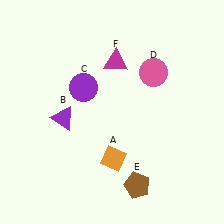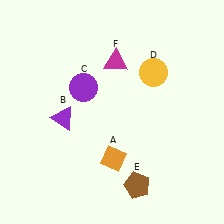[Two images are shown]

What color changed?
The circle (D) changed from pink in Image 1 to yellow in Image 2.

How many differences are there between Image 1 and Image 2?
There is 1 difference between the two images.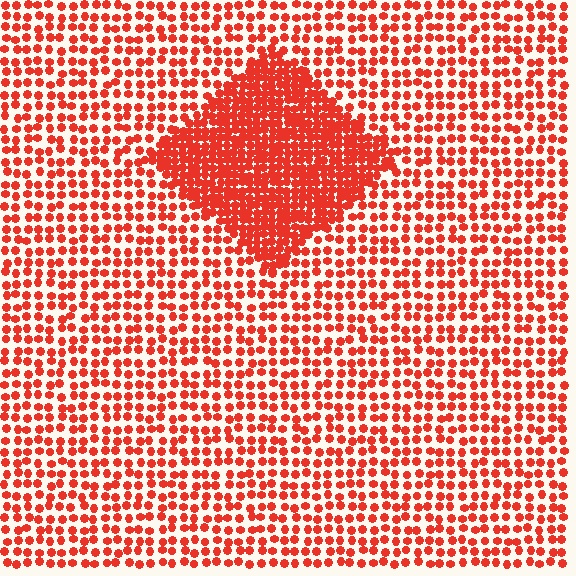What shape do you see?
I see a diamond.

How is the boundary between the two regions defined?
The boundary is defined by a change in element density (approximately 2.2x ratio). All elements are the same color, size, and shape.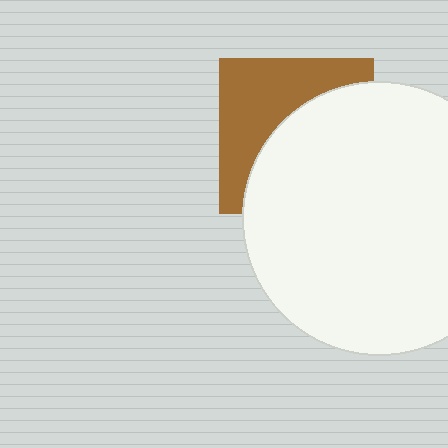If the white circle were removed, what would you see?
You would see the complete brown square.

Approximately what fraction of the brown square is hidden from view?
Roughly 56% of the brown square is hidden behind the white circle.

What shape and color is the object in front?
The object in front is a white circle.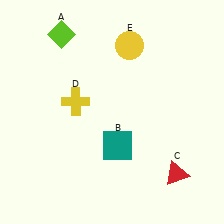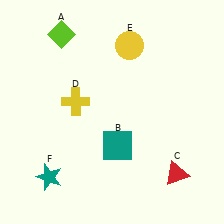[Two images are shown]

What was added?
A teal star (F) was added in Image 2.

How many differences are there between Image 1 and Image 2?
There is 1 difference between the two images.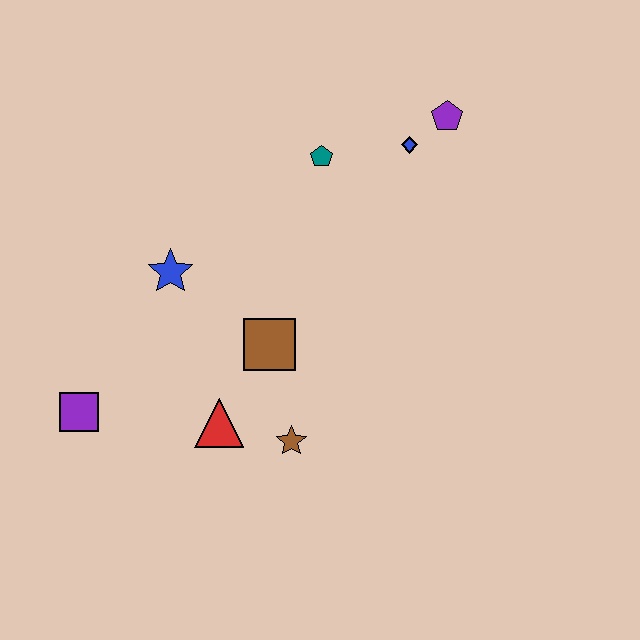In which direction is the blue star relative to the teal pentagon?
The blue star is to the left of the teal pentagon.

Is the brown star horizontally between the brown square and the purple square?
No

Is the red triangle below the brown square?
Yes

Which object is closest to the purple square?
The red triangle is closest to the purple square.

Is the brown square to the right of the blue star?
Yes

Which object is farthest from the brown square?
The purple pentagon is farthest from the brown square.